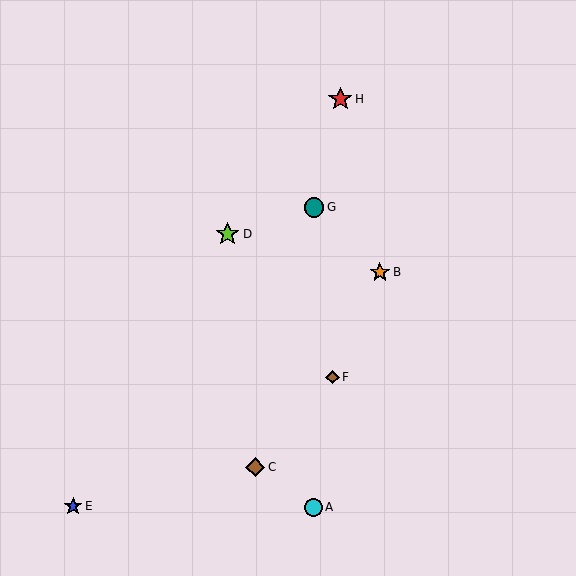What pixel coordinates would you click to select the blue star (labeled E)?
Click at (73, 506) to select the blue star E.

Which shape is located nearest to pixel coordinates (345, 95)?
The red star (labeled H) at (340, 99) is nearest to that location.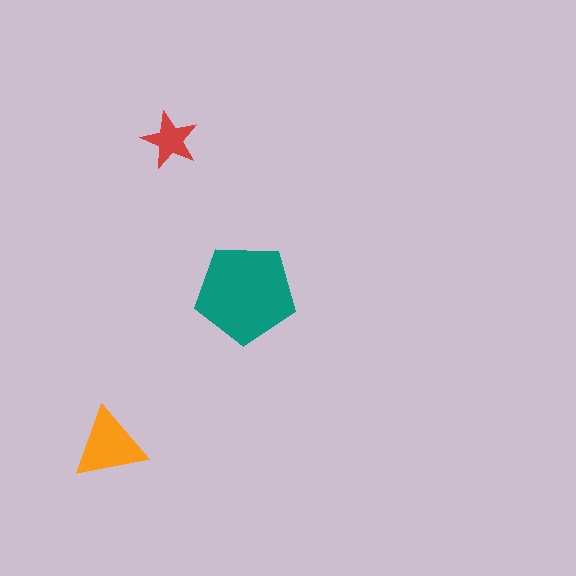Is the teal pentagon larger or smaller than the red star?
Larger.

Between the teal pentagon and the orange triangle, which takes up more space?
The teal pentagon.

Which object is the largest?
The teal pentagon.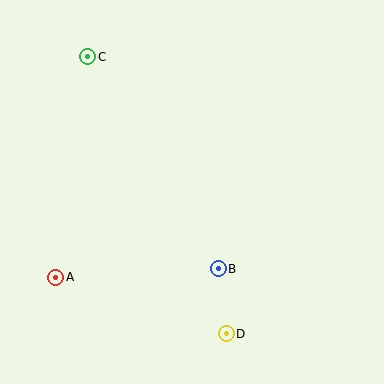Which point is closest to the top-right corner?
Point C is closest to the top-right corner.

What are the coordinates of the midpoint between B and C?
The midpoint between B and C is at (153, 163).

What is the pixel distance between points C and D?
The distance between C and D is 310 pixels.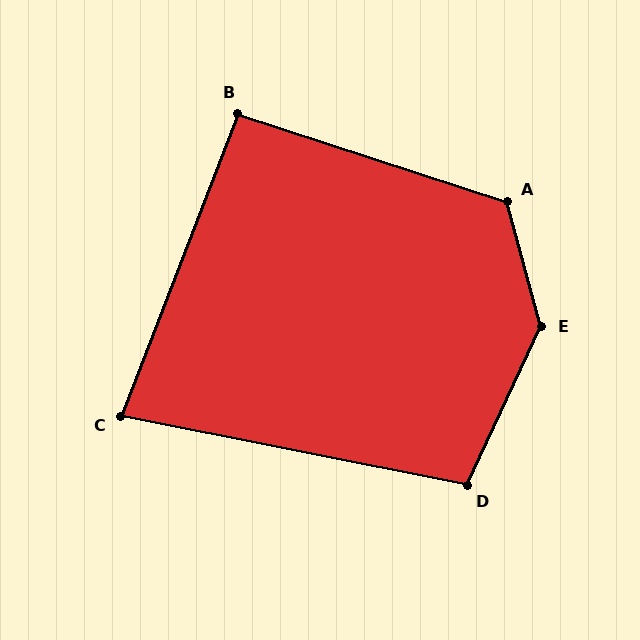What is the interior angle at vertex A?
Approximately 123 degrees (obtuse).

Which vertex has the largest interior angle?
E, at approximately 140 degrees.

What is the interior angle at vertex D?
Approximately 104 degrees (obtuse).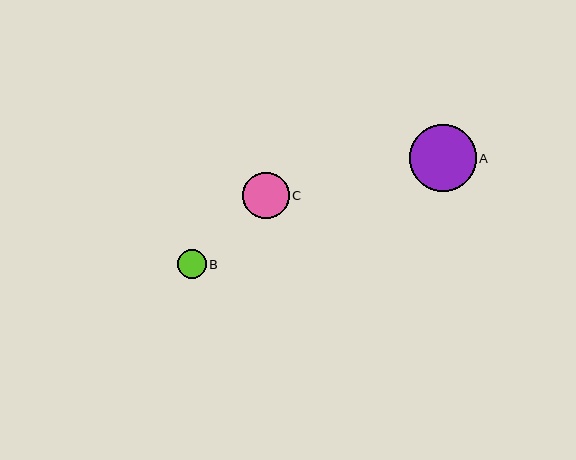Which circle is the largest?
Circle A is the largest with a size of approximately 67 pixels.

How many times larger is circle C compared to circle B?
Circle C is approximately 1.6 times the size of circle B.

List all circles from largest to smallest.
From largest to smallest: A, C, B.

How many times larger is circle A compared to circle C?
Circle A is approximately 1.5 times the size of circle C.